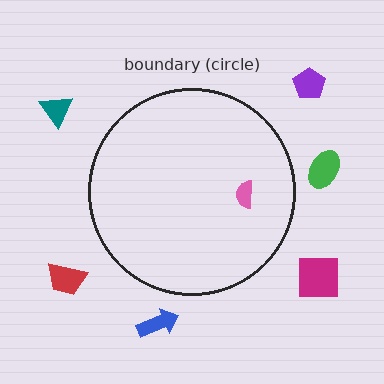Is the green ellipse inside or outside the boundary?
Outside.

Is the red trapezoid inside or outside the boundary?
Outside.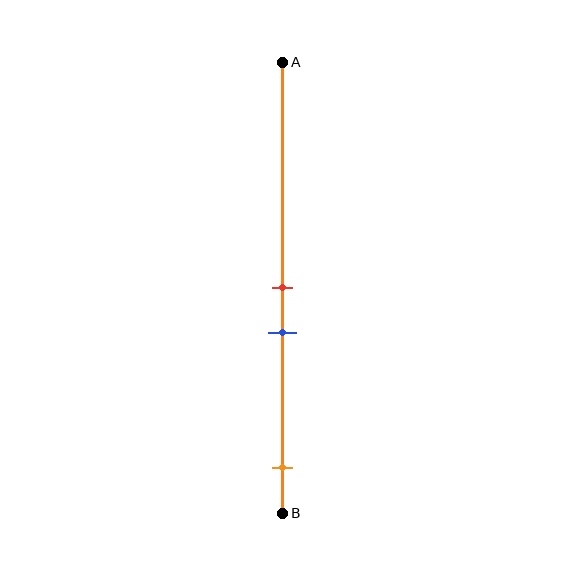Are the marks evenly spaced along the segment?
No, the marks are not evenly spaced.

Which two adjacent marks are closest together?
The red and blue marks are the closest adjacent pair.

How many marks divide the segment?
There are 3 marks dividing the segment.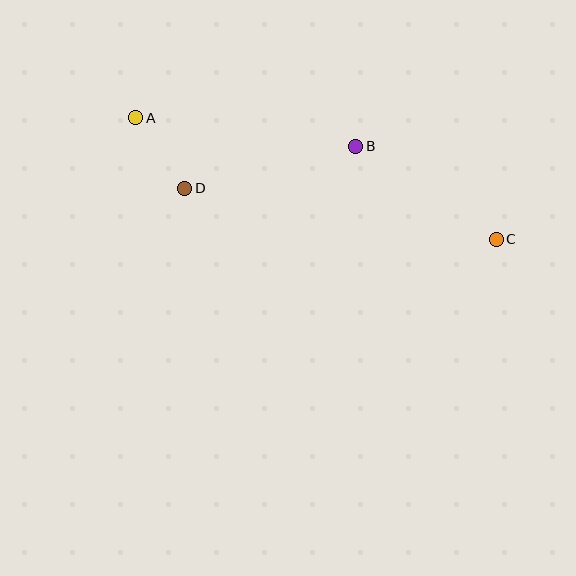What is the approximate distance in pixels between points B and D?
The distance between B and D is approximately 176 pixels.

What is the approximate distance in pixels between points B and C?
The distance between B and C is approximately 168 pixels.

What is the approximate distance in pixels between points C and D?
The distance between C and D is approximately 315 pixels.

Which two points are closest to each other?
Points A and D are closest to each other.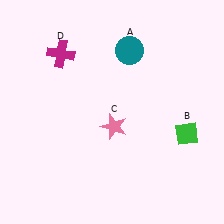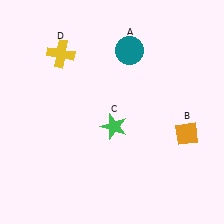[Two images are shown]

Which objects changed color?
B changed from green to orange. C changed from pink to green. D changed from magenta to yellow.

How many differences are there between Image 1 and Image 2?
There are 3 differences between the two images.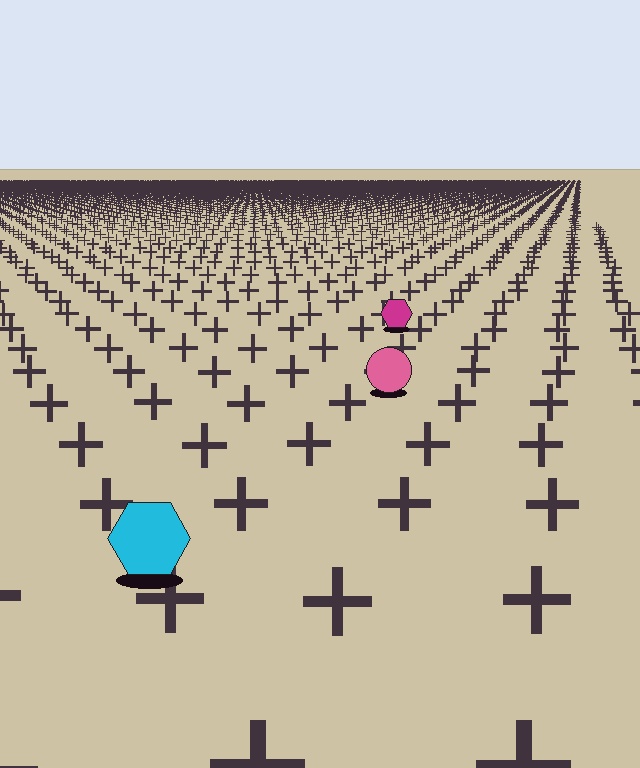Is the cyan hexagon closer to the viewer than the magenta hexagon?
Yes. The cyan hexagon is closer — you can tell from the texture gradient: the ground texture is coarser near it.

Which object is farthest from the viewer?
The magenta hexagon is farthest from the viewer. It appears smaller and the ground texture around it is denser.